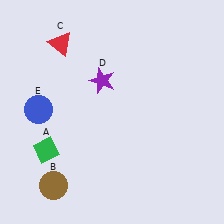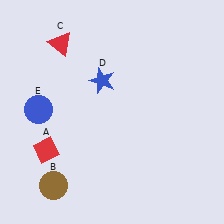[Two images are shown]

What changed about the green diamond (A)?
In Image 1, A is green. In Image 2, it changed to red.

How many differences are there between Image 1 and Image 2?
There are 2 differences between the two images.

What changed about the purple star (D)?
In Image 1, D is purple. In Image 2, it changed to blue.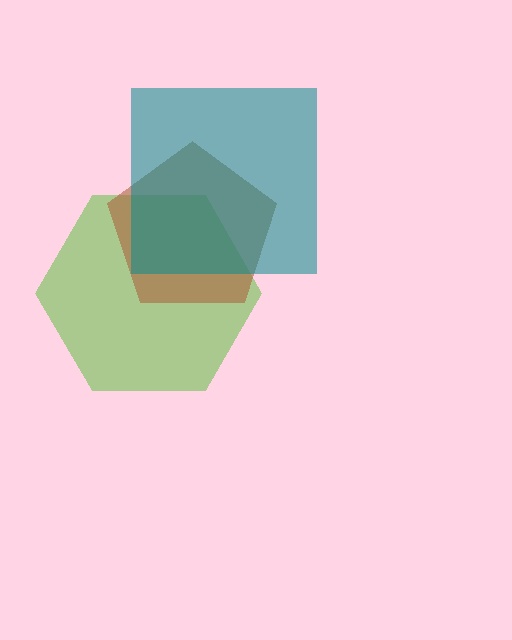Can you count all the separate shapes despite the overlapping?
Yes, there are 3 separate shapes.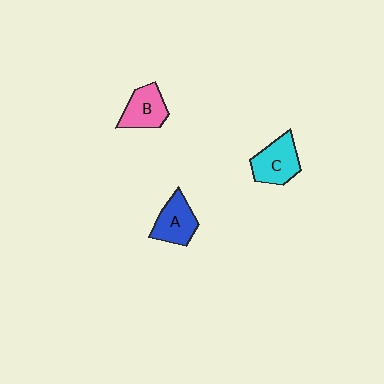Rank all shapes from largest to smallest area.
From largest to smallest: C (cyan), B (pink), A (blue).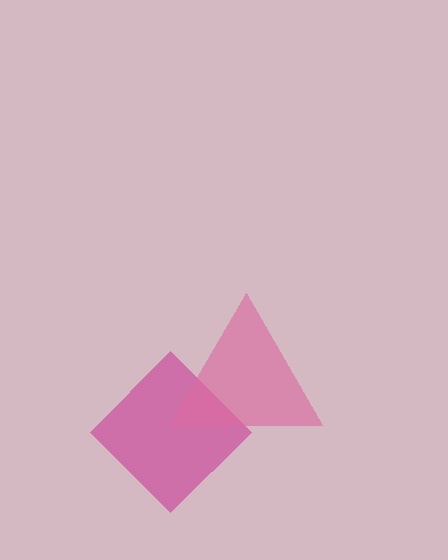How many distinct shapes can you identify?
There are 2 distinct shapes: a magenta diamond, a pink triangle.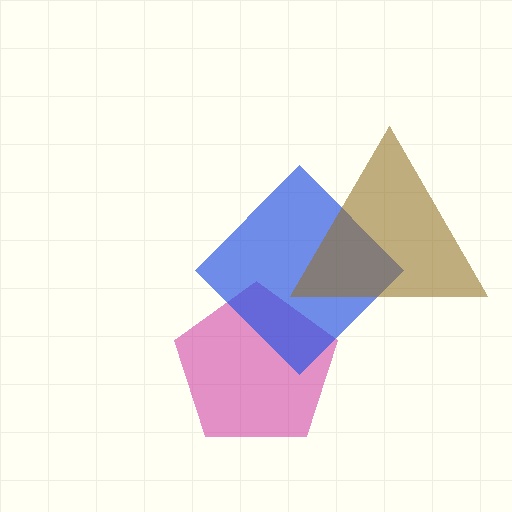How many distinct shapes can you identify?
There are 3 distinct shapes: a magenta pentagon, a blue diamond, a brown triangle.